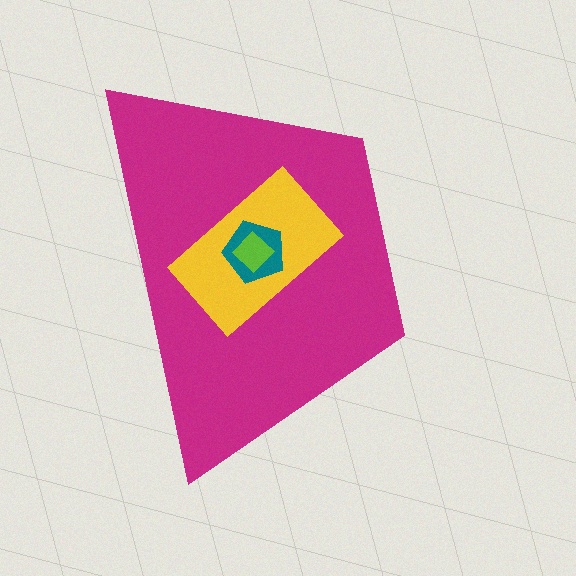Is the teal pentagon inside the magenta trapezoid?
Yes.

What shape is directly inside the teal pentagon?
The lime diamond.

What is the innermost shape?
The lime diamond.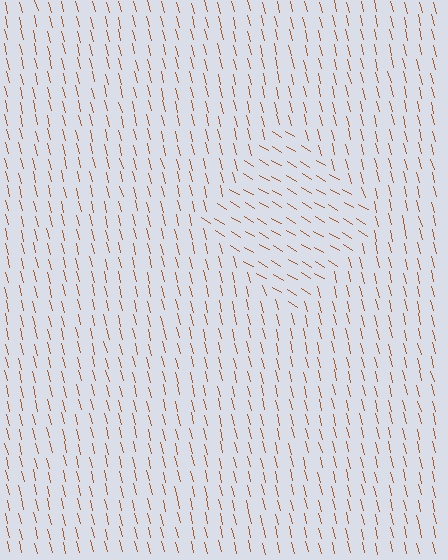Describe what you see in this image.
The image is filled with small brown line segments. A diamond region in the image has lines oriented differently from the surrounding lines, creating a visible texture boundary.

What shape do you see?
I see a diamond.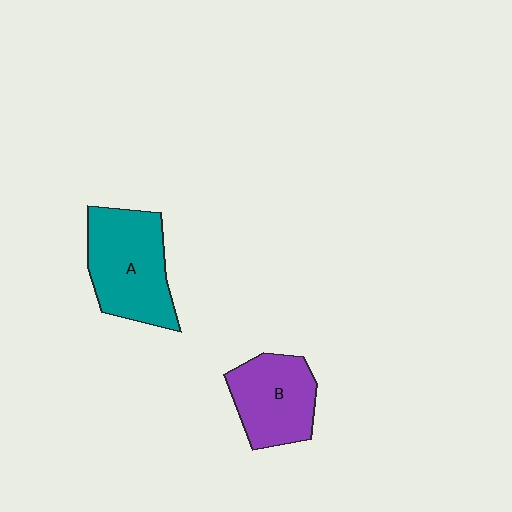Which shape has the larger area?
Shape A (teal).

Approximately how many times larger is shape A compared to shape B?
Approximately 1.3 times.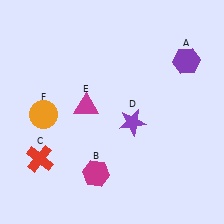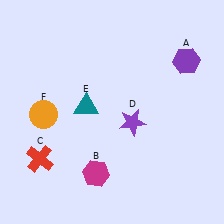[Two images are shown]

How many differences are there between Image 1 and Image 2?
There is 1 difference between the two images.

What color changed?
The triangle (E) changed from magenta in Image 1 to teal in Image 2.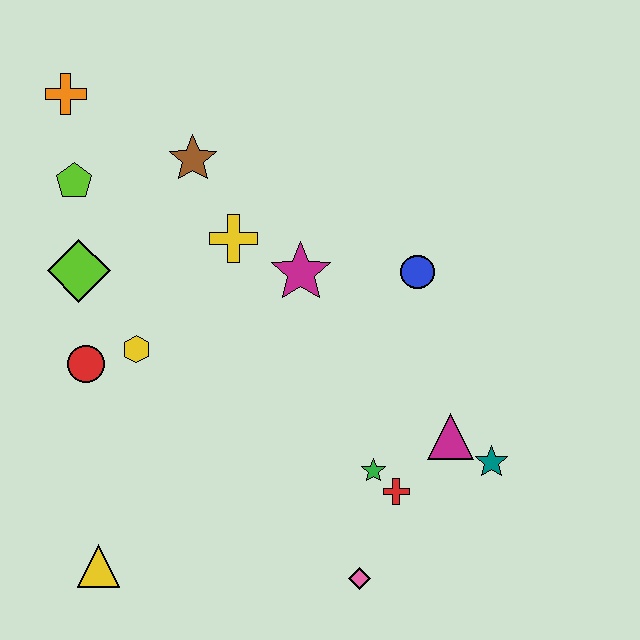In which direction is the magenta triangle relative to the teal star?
The magenta triangle is to the left of the teal star.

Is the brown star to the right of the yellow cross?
No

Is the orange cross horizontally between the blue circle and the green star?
No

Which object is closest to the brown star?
The yellow cross is closest to the brown star.